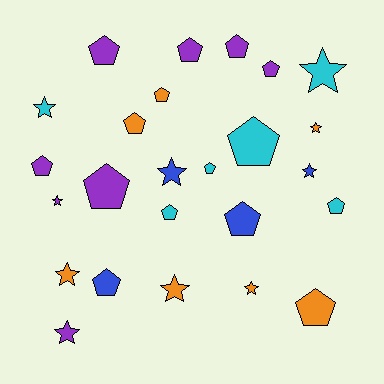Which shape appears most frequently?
Pentagon, with 15 objects.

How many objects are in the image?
There are 25 objects.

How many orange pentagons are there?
There are 3 orange pentagons.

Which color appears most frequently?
Purple, with 8 objects.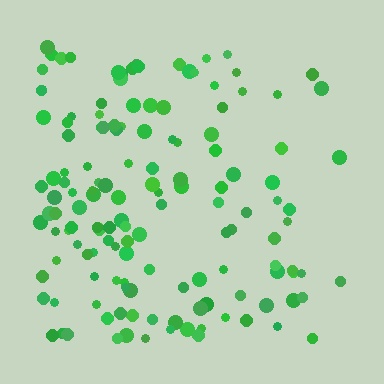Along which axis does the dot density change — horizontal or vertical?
Horizontal.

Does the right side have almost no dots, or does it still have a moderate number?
Still a moderate number, just noticeably fewer than the left.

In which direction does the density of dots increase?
From right to left, with the left side densest.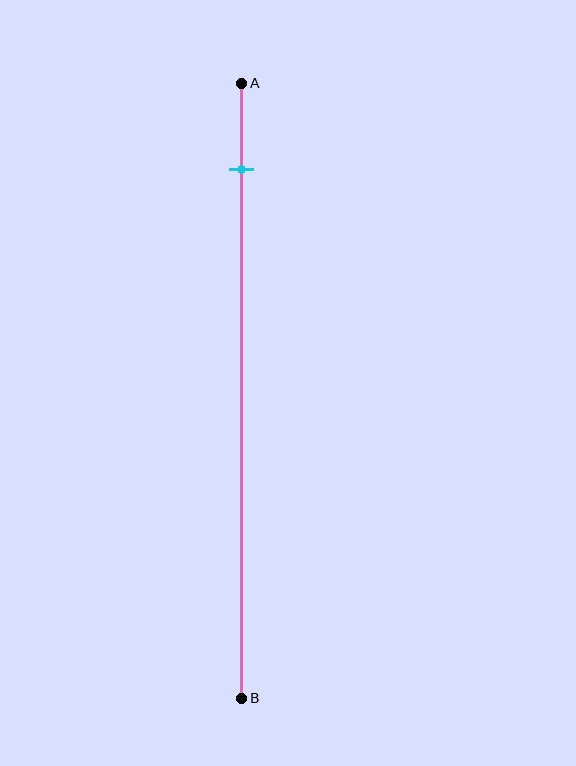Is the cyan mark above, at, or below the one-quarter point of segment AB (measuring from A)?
The cyan mark is above the one-quarter point of segment AB.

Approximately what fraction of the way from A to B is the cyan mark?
The cyan mark is approximately 15% of the way from A to B.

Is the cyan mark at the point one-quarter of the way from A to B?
No, the mark is at about 15% from A, not at the 25% one-quarter point.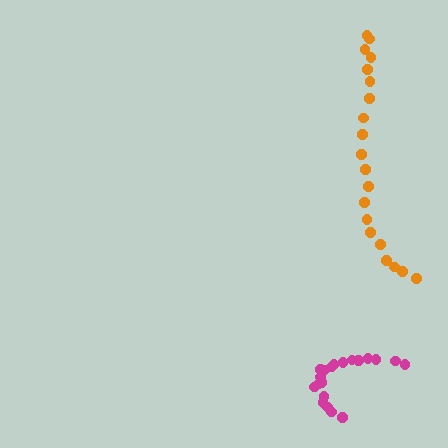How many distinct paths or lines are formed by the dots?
There are 2 distinct paths.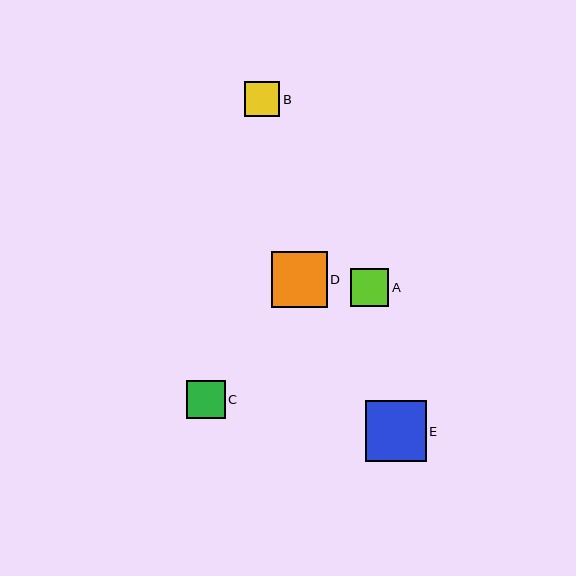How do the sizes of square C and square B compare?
Square C and square B are approximately the same size.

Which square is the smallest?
Square B is the smallest with a size of approximately 35 pixels.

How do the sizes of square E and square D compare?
Square E and square D are approximately the same size.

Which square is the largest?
Square E is the largest with a size of approximately 61 pixels.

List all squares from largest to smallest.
From largest to smallest: E, D, C, A, B.